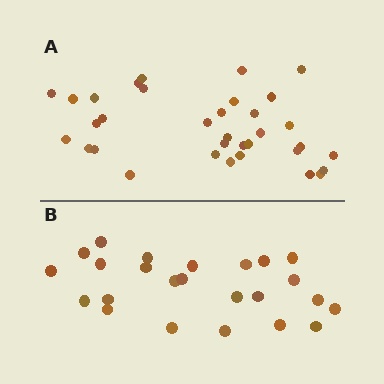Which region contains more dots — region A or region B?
Region A (the top region) has more dots.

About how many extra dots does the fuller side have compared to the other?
Region A has roughly 10 or so more dots than region B.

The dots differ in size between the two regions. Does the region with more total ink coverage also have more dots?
No. Region B has more total ink coverage because its dots are larger, but region A actually contains more individual dots. Total area can be misleading — the number of items is what matters here.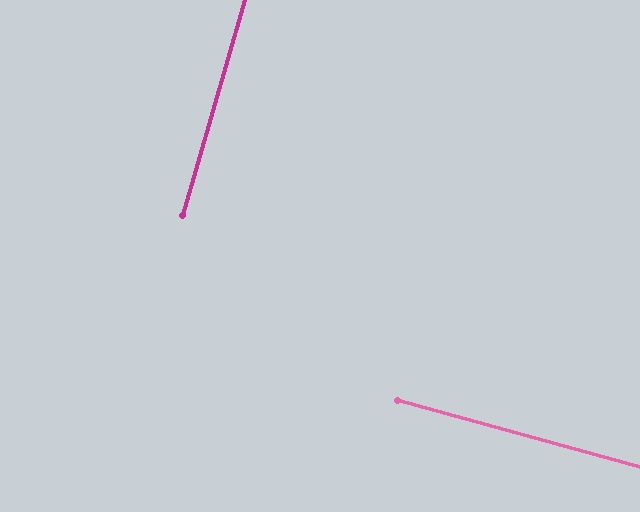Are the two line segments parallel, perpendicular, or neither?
Perpendicular — they meet at approximately 89°.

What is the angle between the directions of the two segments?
Approximately 89 degrees.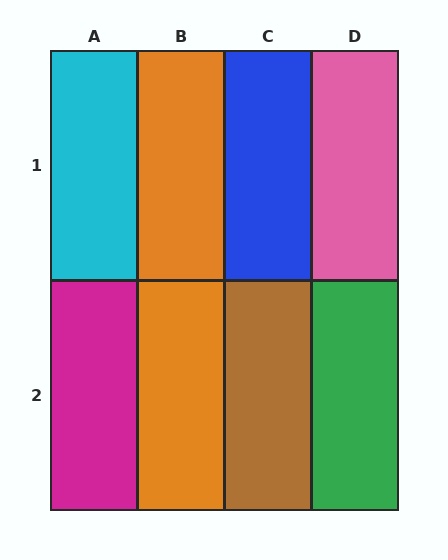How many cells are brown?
1 cell is brown.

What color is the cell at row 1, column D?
Pink.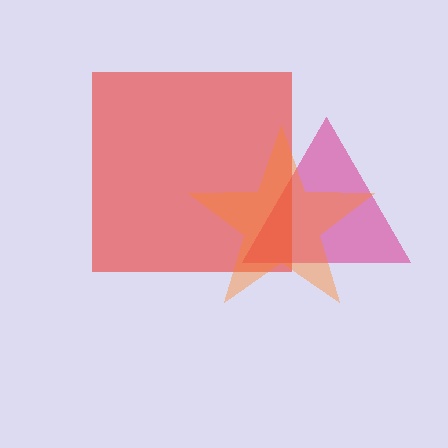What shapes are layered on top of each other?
The layered shapes are: a magenta triangle, a red square, an orange star.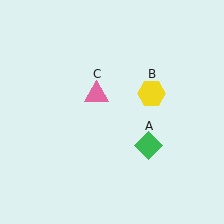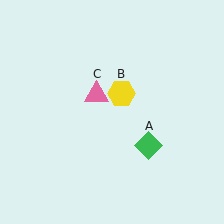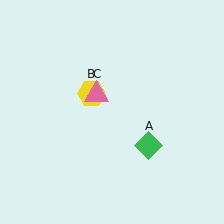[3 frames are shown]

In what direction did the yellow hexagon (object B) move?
The yellow hexagon (object B) moved left.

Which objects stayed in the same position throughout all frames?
Green diamond (object A) and pink triangle (object C) remained stationary.